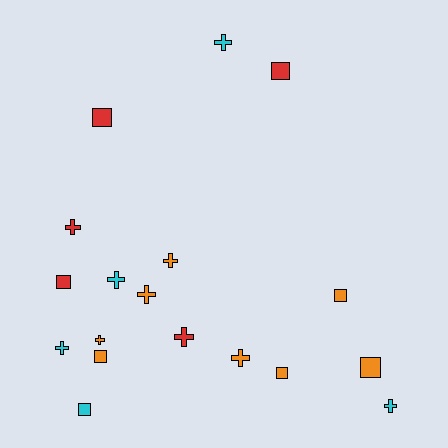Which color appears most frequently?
Orange, with 8 objects.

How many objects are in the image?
There are 18 objects.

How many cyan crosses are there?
There are 4 cyan crosses.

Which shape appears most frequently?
Cross, with 10 objects.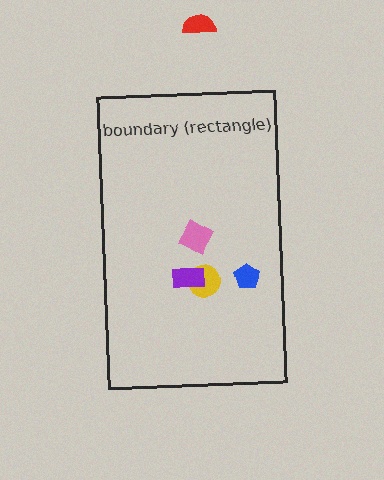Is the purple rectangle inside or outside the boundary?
Inside.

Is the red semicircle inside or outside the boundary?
Outside.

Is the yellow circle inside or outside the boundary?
Inside.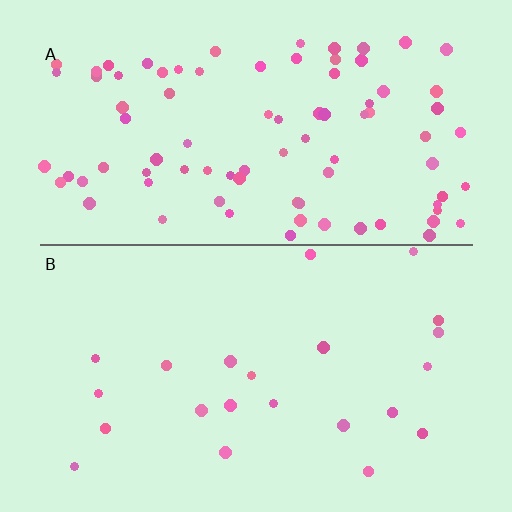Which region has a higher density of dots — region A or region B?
A (the top).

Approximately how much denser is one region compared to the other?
Approximately 3.9× — region A over region B.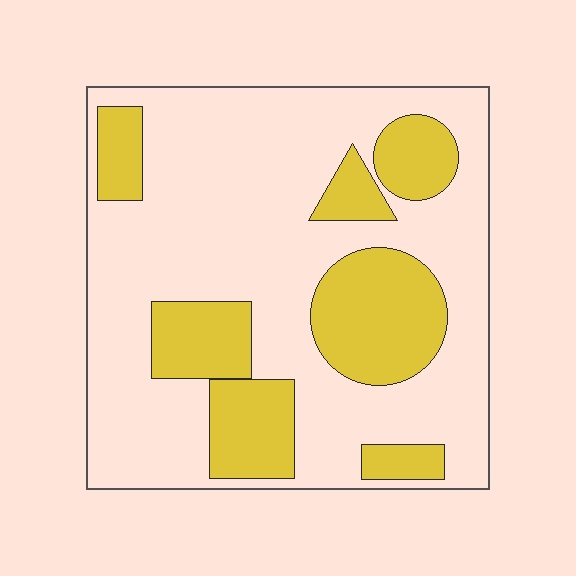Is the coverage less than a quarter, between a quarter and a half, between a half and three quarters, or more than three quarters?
Between a quarter and a half.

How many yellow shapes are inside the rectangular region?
7.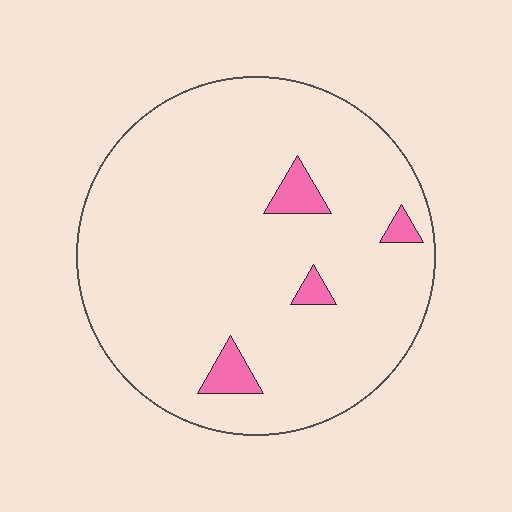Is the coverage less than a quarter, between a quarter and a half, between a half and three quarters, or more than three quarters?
Less than a quarter.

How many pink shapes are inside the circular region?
4.